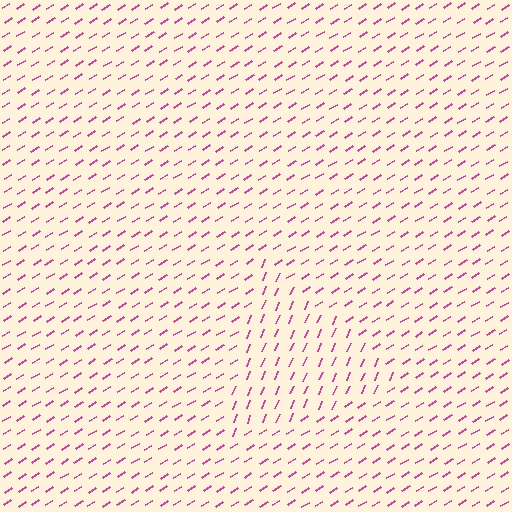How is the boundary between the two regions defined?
The boundary is defined purely by a change in line orientation (approximately 34 degrees difference). All lines are the same color and thickness.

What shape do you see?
I see a triangle.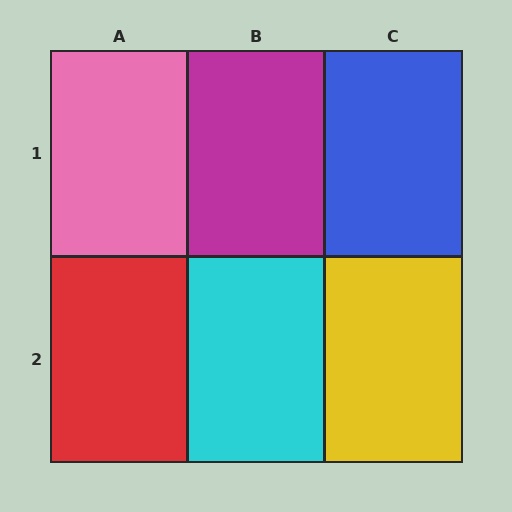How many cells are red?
1 cell is red.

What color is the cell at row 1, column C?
Blue.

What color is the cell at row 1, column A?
Pink.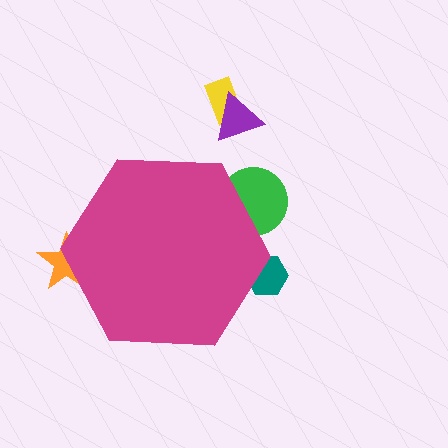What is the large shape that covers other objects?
A magenta hexagon.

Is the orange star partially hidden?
Yes, the orange star is partially hidden behind the magenta hexagon.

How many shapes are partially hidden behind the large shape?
3 shapes are partially hidden.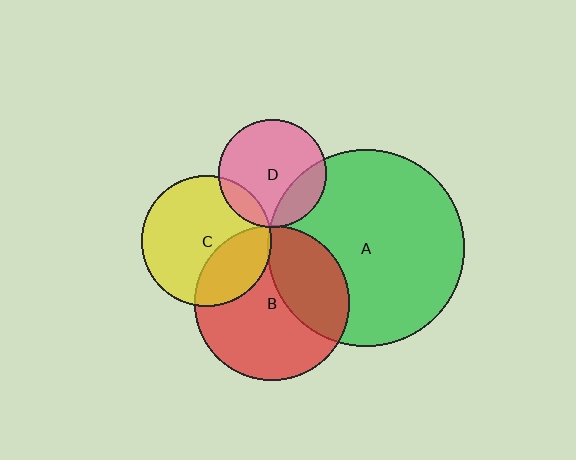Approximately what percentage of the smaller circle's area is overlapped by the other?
Approximately 35%.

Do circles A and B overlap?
Yes.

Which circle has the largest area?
Circle A (green).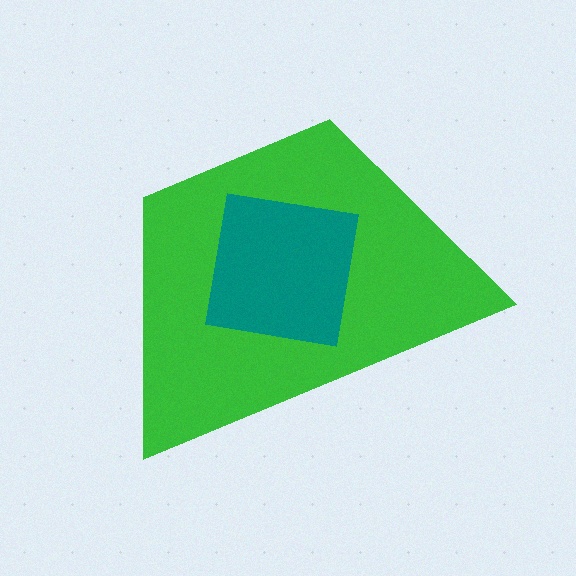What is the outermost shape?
The green trapezoid.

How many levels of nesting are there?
2.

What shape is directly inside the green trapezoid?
The teal square.